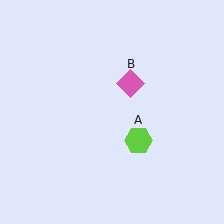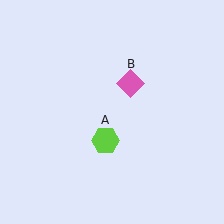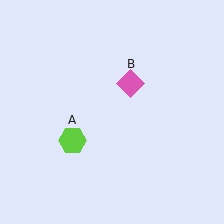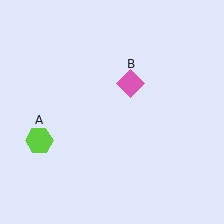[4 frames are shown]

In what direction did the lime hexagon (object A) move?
The lime hexagon (object A) moved left.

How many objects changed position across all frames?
1 object changed position: lime hexagon (object A).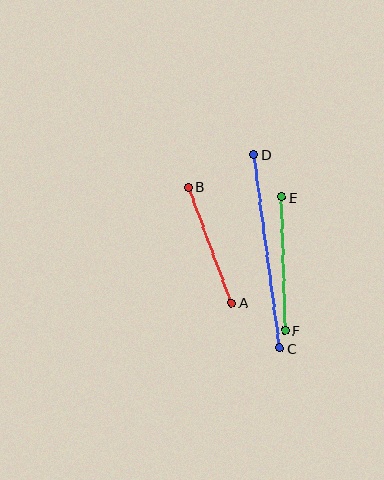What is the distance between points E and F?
The distance is approximately 134 pixels.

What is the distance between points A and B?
The distance is approximately 123 pixels.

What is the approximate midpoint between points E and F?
The midpoint is at approximately (283, 264) pixels.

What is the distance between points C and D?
The distance is approximately 195 pixels.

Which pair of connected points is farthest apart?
Points C and D are farthest apart.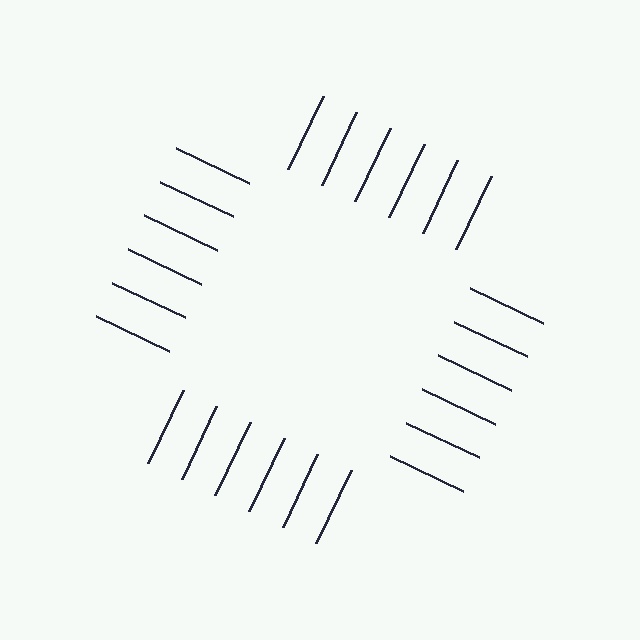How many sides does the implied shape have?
4 sides — the line-ends trace a square.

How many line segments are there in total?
24 — 6 along each of the 4 edges.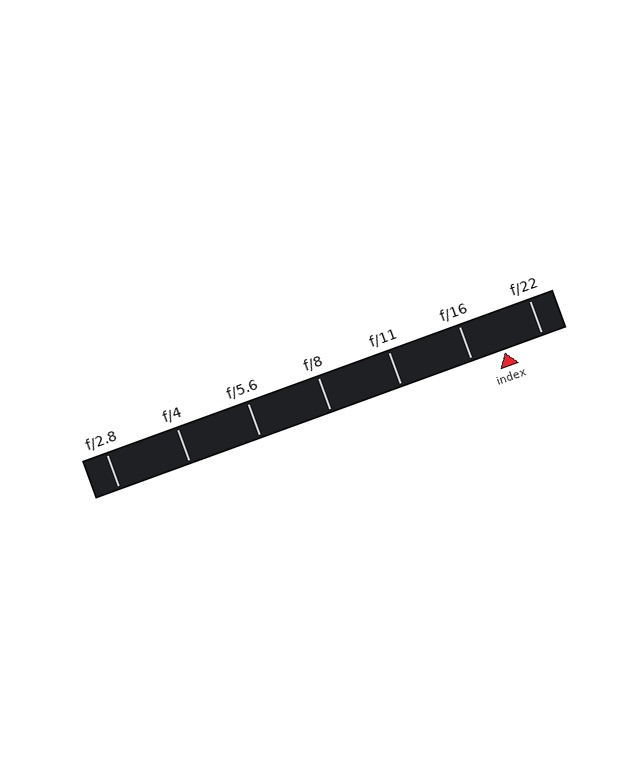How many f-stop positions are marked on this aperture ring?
There are 7 f-stop positions marked.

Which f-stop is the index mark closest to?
The index mark is closest to f/16.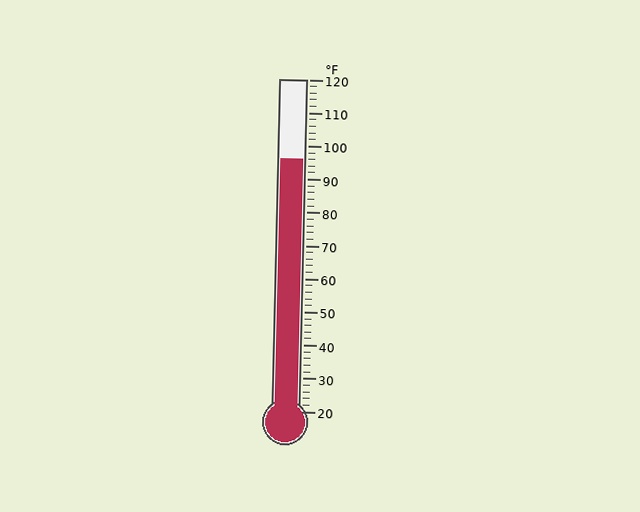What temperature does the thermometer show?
The thermometer shows approximately 96°F.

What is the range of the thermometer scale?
The thermometer scale ranges from 20°F to 120°F.